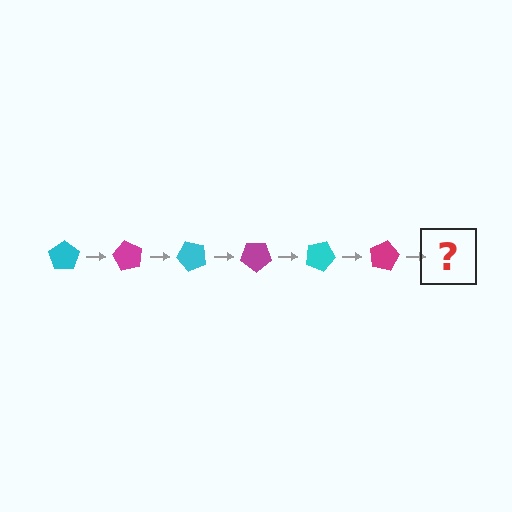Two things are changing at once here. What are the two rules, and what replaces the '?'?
The two rules are that it rotates 60 degrees each step and the color cycles through cyan and magenta. The '?' should be a cyan pentagon, rotated 360 degrees from the start.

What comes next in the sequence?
The next element should be a cyan pentagon, rotated 360 degrees from the start.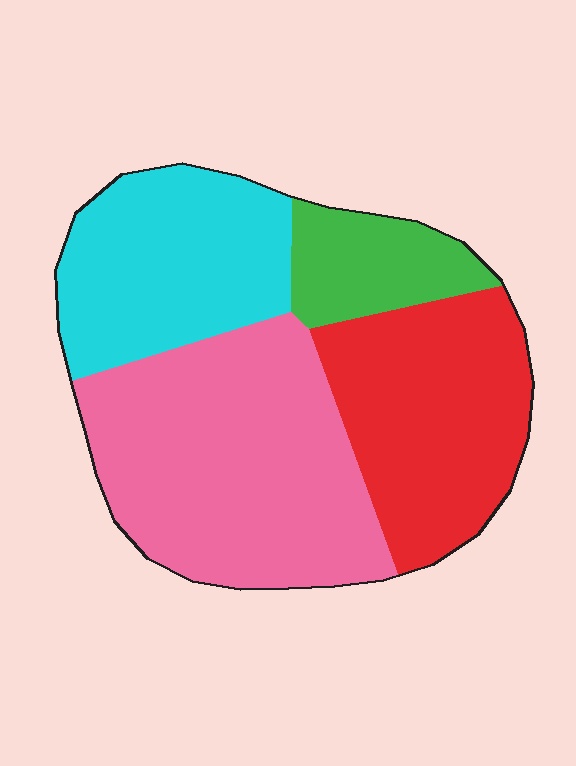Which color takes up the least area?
Green, at roughly 10%.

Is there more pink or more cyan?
Pink.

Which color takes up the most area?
Pink, at roughly 40%.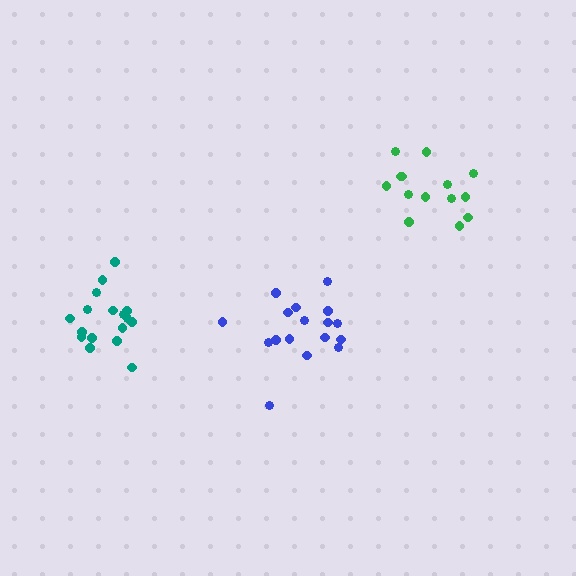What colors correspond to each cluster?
The clusters are colored: blue, green, teal.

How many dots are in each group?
Group 1: 17 dots, Group 2: 14 dots, Group 3: 17 dots (48 total).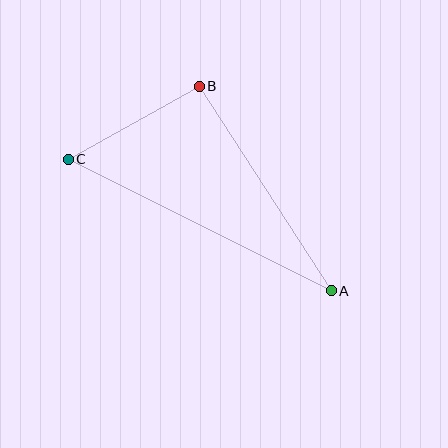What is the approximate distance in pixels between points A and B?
The distance between A and B is approximately 244 pixels.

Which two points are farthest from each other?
Points A and C are farthest from each other.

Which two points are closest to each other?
Points B and C are closest to each other.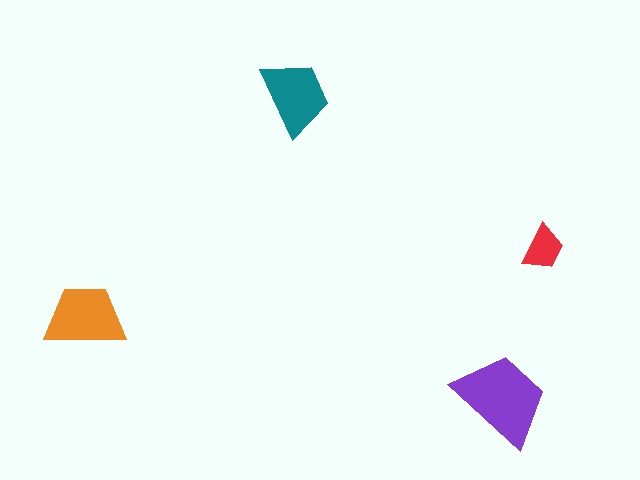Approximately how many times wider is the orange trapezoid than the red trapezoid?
About 2 times wider.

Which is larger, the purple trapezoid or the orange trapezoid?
The purple one.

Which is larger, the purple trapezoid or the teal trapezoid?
The purple one.